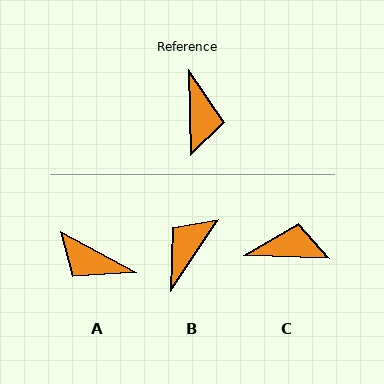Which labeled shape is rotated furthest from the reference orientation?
B, about 144 degrees away.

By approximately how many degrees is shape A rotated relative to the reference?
Approximately 120 degrees clockwise.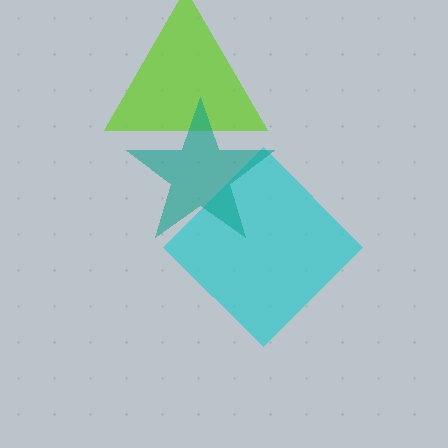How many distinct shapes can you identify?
There are 3 distinct shapes: a cyan diamond, a lime triangle, a teal star.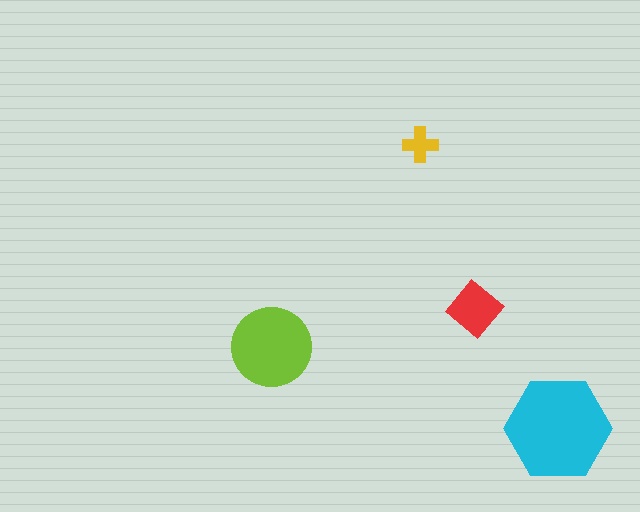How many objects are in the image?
There are 4 objects in the image.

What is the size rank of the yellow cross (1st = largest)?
4th.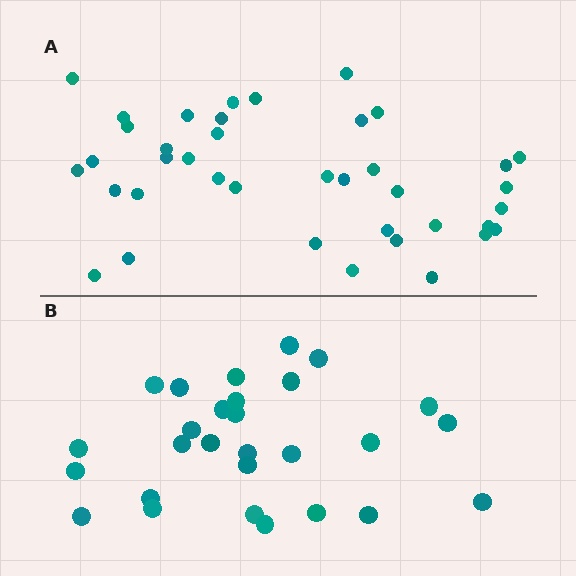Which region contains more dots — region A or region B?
Region A (the top region) has more dots.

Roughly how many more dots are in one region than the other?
Region A has roughly 12 or so more dots than region B.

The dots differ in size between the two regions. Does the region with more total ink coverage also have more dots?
No. Region B has more total ink coverage because its dots are larger, but region A actually contains more individual dots. Total area can be misleading — the number of items is what matters here.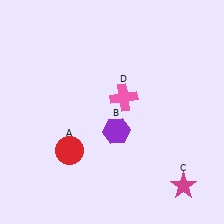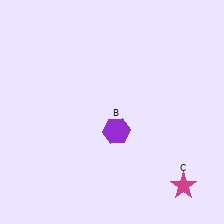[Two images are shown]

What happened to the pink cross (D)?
The pink cross (D) was removed in Image 2. It was in the top-right area of Image 1.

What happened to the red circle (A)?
The red circle (A) was removed in Image 2. It was in the bottom-left area of Image 1.